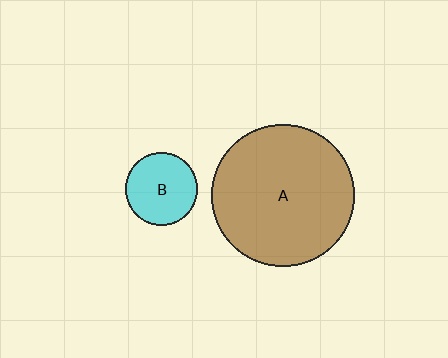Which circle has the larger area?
Circle A (brown).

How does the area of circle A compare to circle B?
Approximately 3.9 times.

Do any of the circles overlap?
No, none of the circles overlap.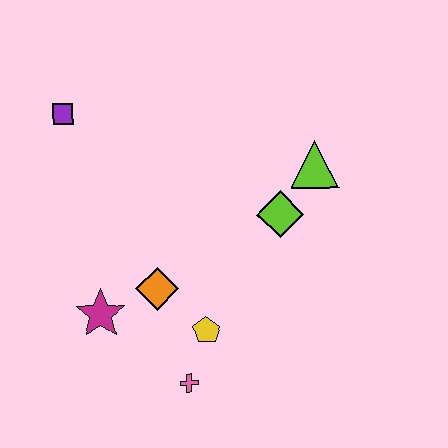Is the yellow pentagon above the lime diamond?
No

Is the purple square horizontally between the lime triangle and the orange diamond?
No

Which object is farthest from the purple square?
The pink cross is farthest from the purple square.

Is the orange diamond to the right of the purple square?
Yes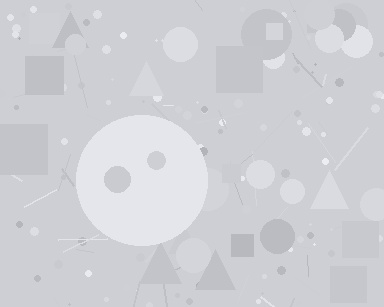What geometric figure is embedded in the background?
A circle is embedded in the background.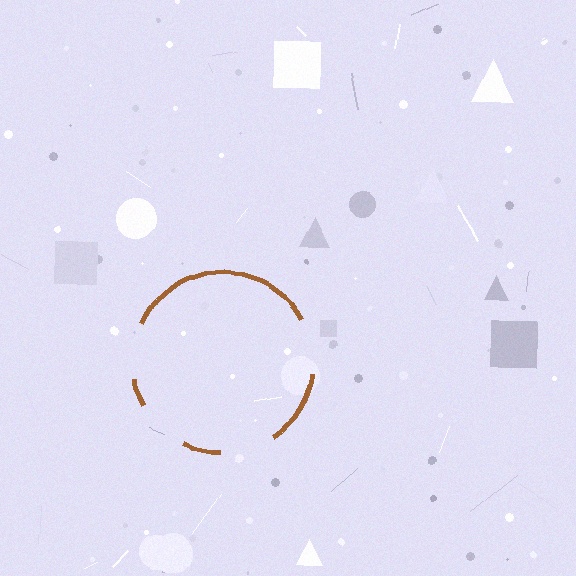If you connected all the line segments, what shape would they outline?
They would outline a circle.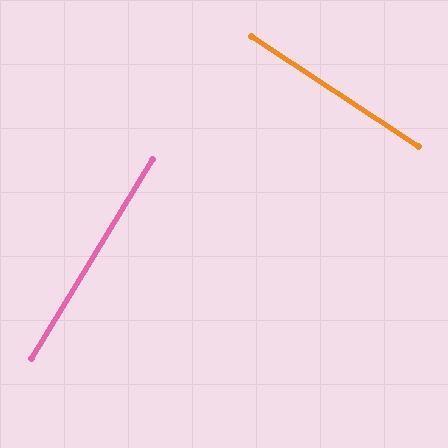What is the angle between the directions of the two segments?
Approximately 88 degrees.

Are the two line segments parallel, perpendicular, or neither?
Perpendicular — they meet at approximately 88°.